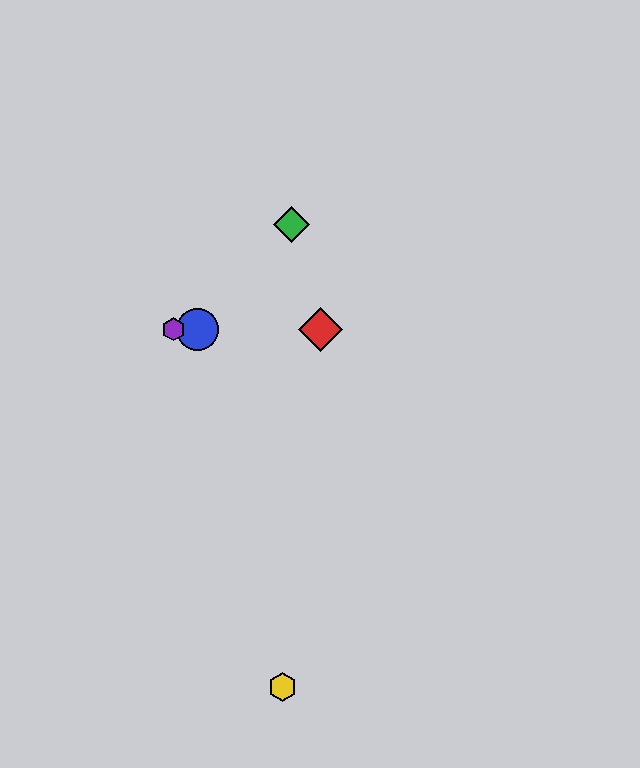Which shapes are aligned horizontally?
The red diamond, the blue circle, the purple hexagon are aligned horizontally.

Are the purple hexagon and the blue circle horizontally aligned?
Yes, both are at y≈329.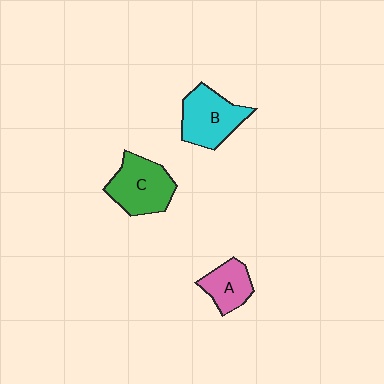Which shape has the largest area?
Shape C (green).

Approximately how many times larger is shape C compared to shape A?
Approximately 1.5 times.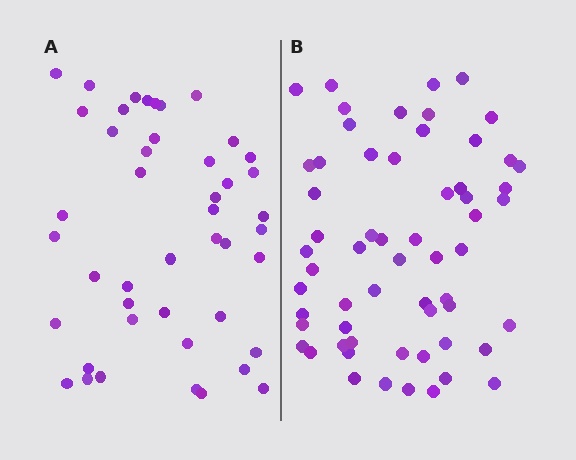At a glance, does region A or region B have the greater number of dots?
Region B (the right region) has more dots.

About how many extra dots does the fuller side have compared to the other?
Region B has approximately 15 more dots than region A.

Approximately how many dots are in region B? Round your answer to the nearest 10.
About 60 dots.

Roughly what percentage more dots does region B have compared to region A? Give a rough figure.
About 35% more.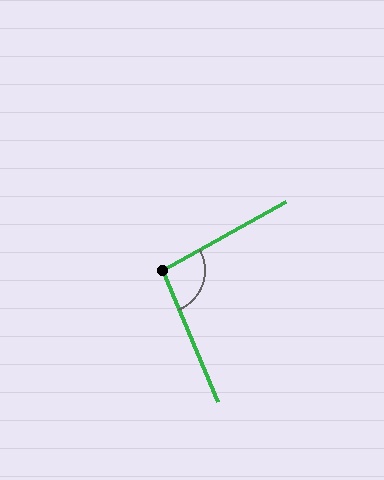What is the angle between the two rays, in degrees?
Approximately 96 degrees.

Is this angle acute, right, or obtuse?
It is obtuse.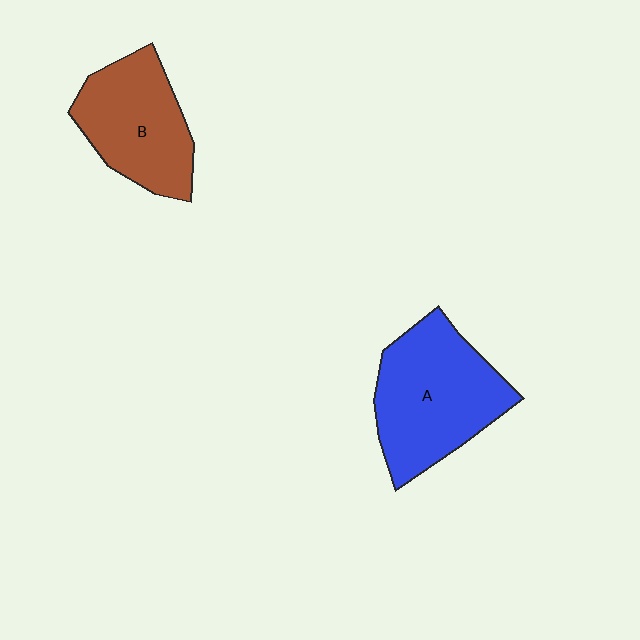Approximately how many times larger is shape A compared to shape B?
Approximately 1.2 times.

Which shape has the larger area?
Shape A (blue).